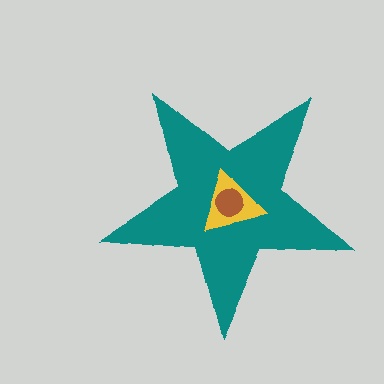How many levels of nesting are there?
3.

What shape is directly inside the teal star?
The yellow triangle.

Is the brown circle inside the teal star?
Yes.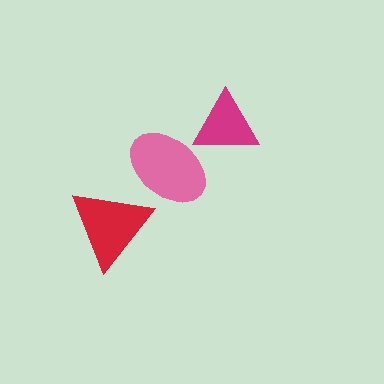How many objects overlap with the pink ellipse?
2 objects overlap with the pink ellipse.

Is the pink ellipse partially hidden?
Yes, it is partially covered by another shape.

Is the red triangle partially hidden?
No, no other shape covers it.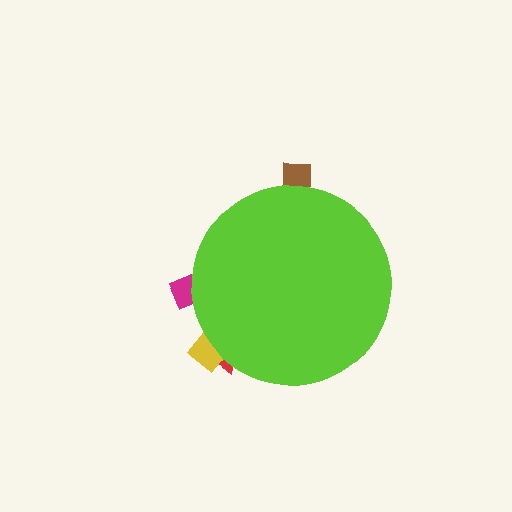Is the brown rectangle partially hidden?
Yes, the brown rectangle is partially hidden behind the lime circle.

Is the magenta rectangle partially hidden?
Yes, the magenta rectangle is partially hidden behind the lime circle.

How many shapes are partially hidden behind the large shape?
4 shapes are partially hidden.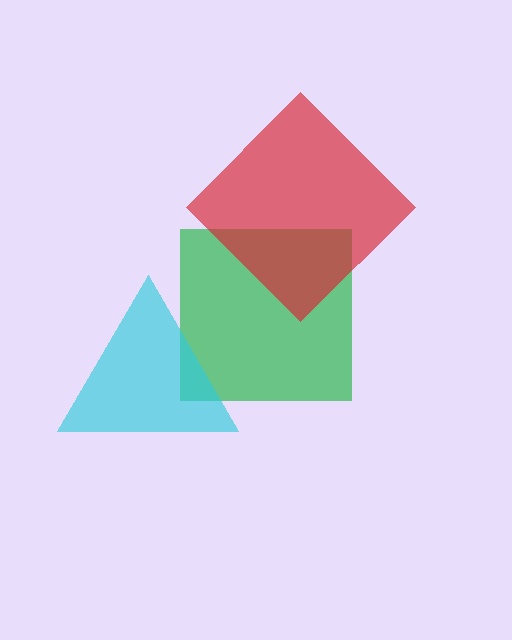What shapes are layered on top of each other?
The layered shapes are: a green square, a cyan triangle, a red diamond.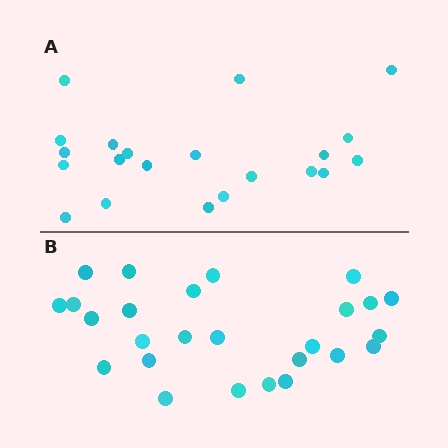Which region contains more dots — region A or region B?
Region B (the bottom region) has more dots.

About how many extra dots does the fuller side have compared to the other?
Region B has about 5 more dots than region A.